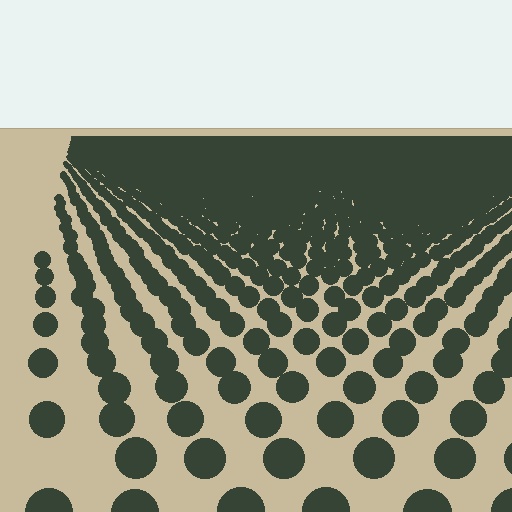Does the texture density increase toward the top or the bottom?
Density increases toward the top.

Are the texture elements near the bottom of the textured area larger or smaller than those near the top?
Larger. Near the bottom, elements are closer to the viewer and appear at a bigger on-screen size.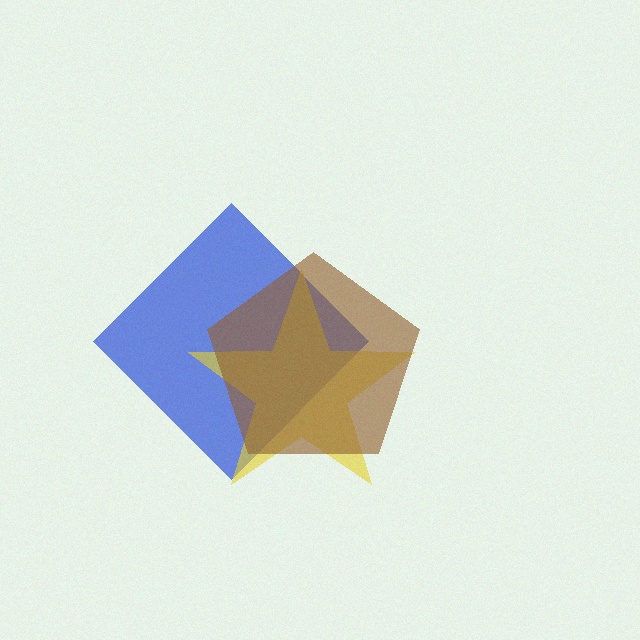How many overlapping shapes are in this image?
There are 3 overlapping shapes in the image.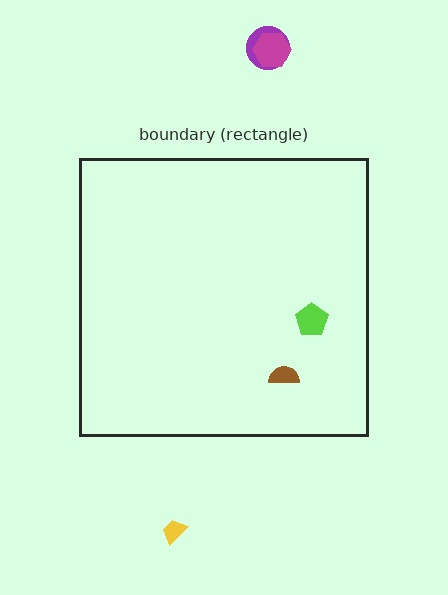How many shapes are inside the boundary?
2 inside, 3 outside.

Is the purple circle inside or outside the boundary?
Outside.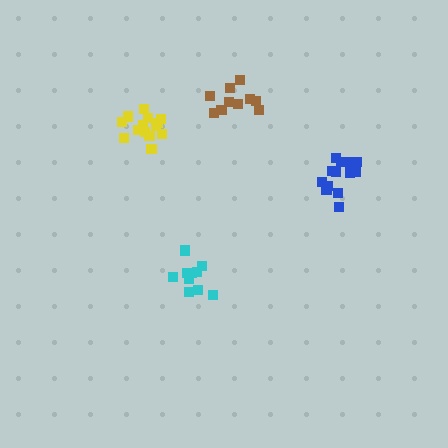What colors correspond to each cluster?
The clusters are colored: brown, yellow, cyan, blue.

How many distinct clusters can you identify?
There are 4 distinct clusters.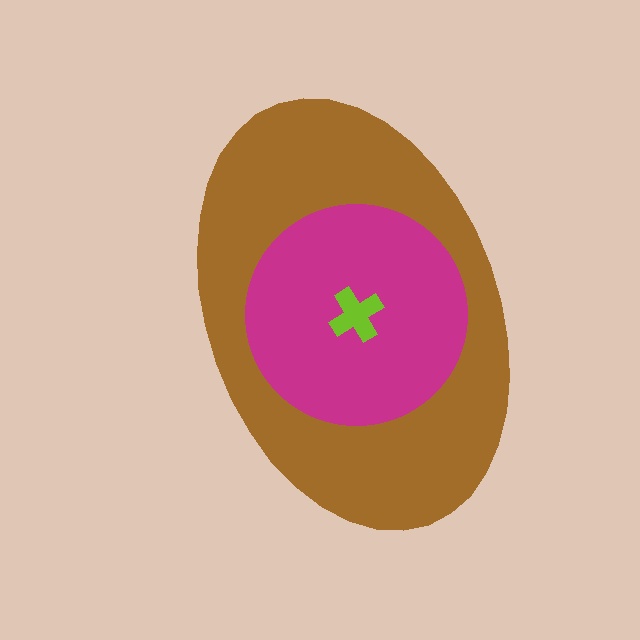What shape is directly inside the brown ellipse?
The magenta circle.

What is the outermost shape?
The brown ellipse.